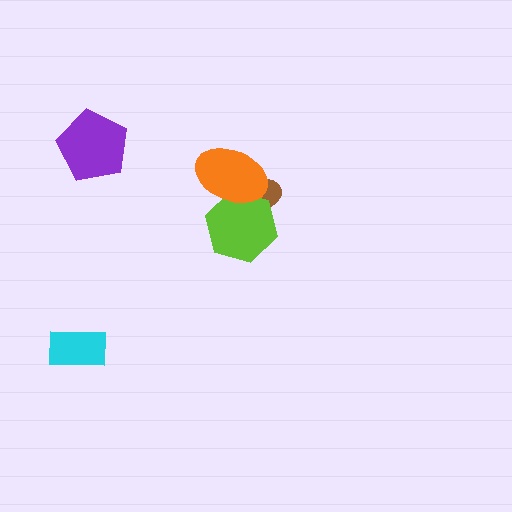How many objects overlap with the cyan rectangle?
0 objects overlap with the cyan rectangle.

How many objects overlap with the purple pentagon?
0 objects overlap with the purple pentagon.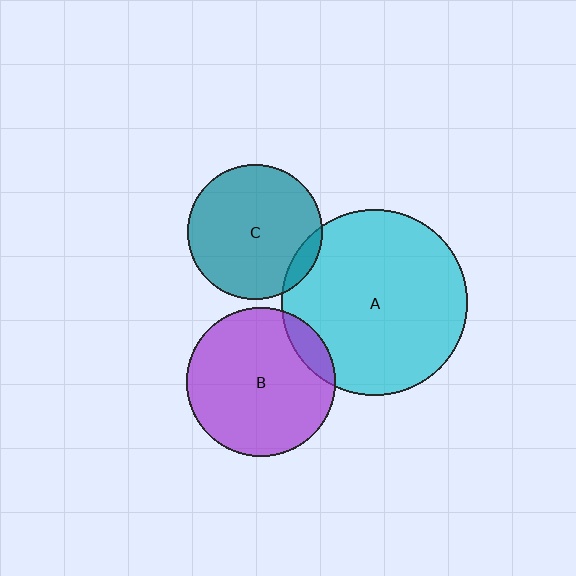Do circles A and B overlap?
Yes.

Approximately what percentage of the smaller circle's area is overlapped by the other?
Approximately 10%.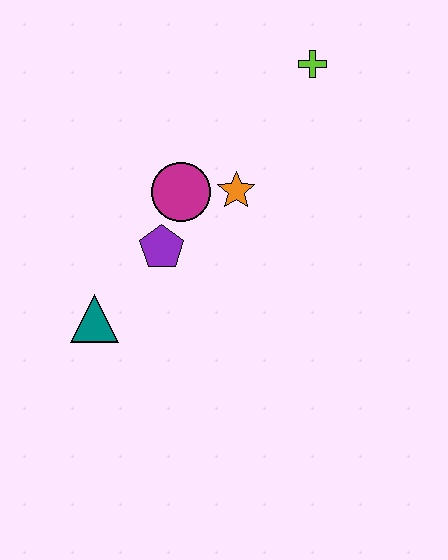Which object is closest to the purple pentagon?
The magenta circle is closest to the purple pentagon.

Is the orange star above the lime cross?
No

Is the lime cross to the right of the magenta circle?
Yes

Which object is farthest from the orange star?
The teal triangle is farthest from the orange star.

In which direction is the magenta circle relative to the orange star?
The magenta circle is to the left of the orange star.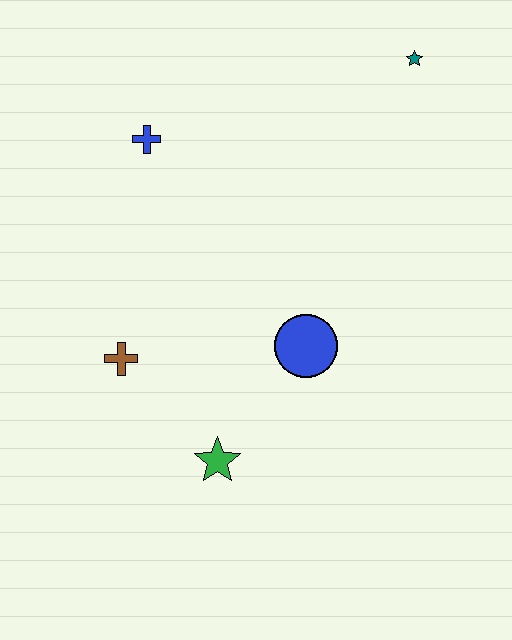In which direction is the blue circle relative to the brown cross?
The blue circle is to the right of the brown cross.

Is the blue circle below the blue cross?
Yes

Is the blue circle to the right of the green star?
Yes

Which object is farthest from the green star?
The teal star is farthest from the green star.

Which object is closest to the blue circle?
The green star is closest to the blue circle.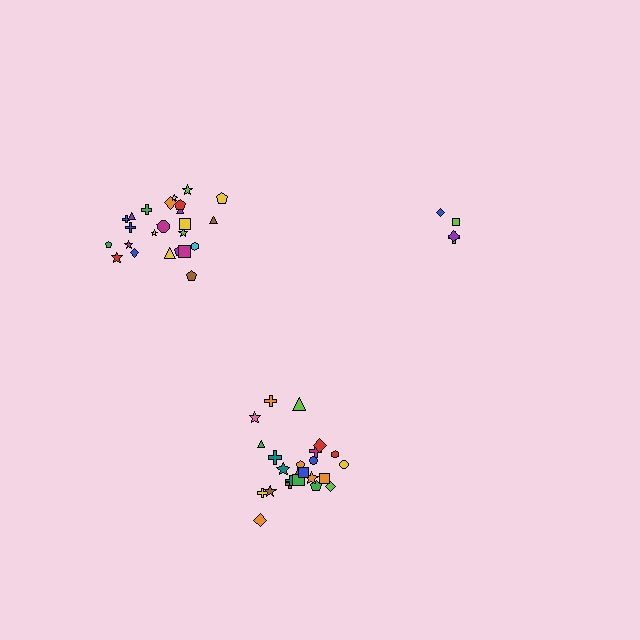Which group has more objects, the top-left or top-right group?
The top-left group.